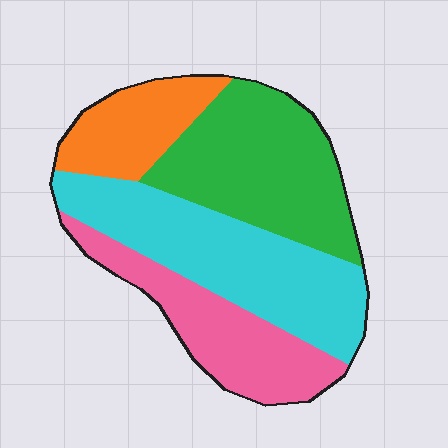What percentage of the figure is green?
Green covers about 30% of the figure.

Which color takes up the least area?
Orange, at roughly 15%.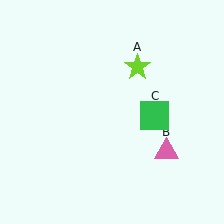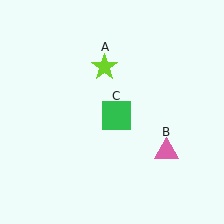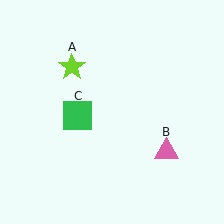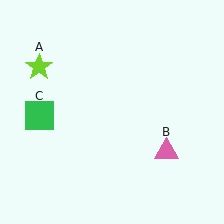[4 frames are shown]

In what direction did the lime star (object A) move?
The lime star (object A) moved left.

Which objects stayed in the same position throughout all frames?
Pink triangle (object B) remained stationary.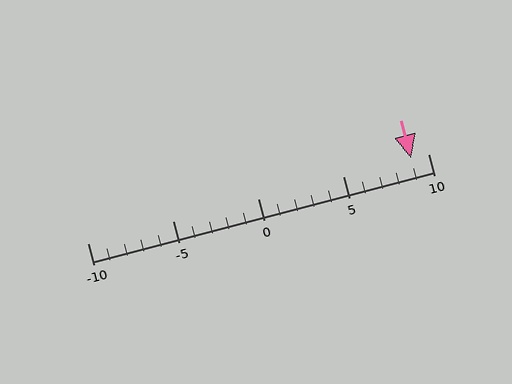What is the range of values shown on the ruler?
The ruler shows values from -10 to 10.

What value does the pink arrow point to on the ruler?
The pink arrow points to approximately 9.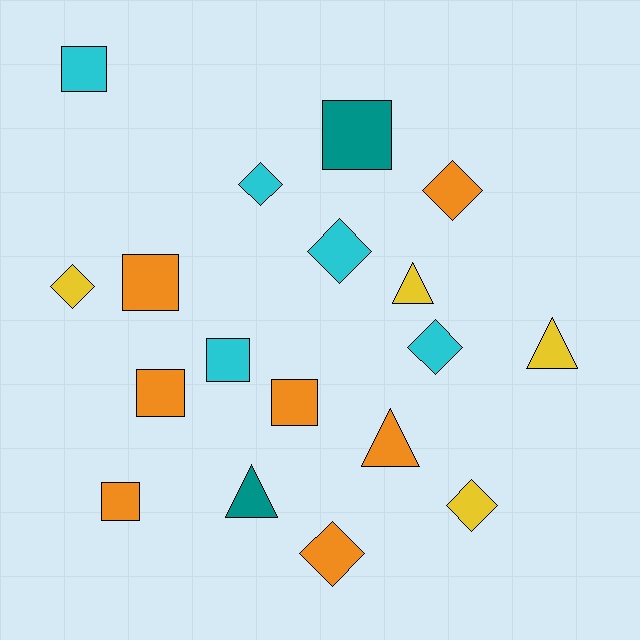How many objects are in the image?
There are 18 objects.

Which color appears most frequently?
Orange, with 7 objects.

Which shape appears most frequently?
Diamond, with 7 objects.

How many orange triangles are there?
There is 1 orange triangle.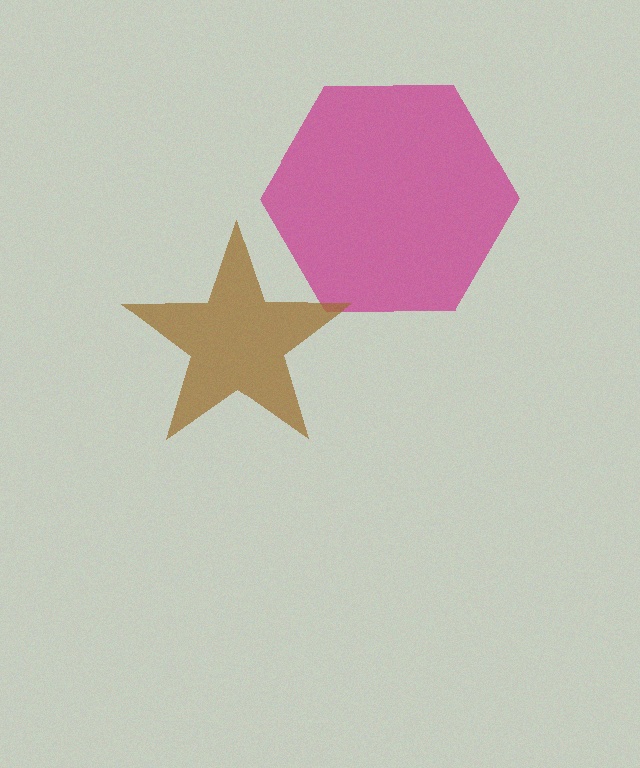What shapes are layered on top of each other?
The layered shapes are: a magenta hexagon, a brown star.